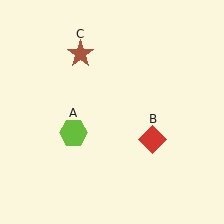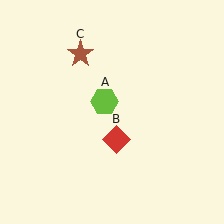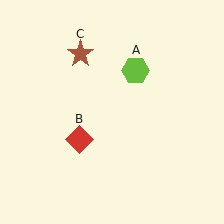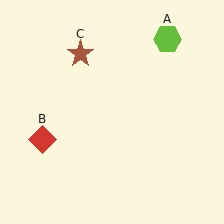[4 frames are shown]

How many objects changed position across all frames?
2 objects changed position: lime hexagon (object A), red diamond (object B).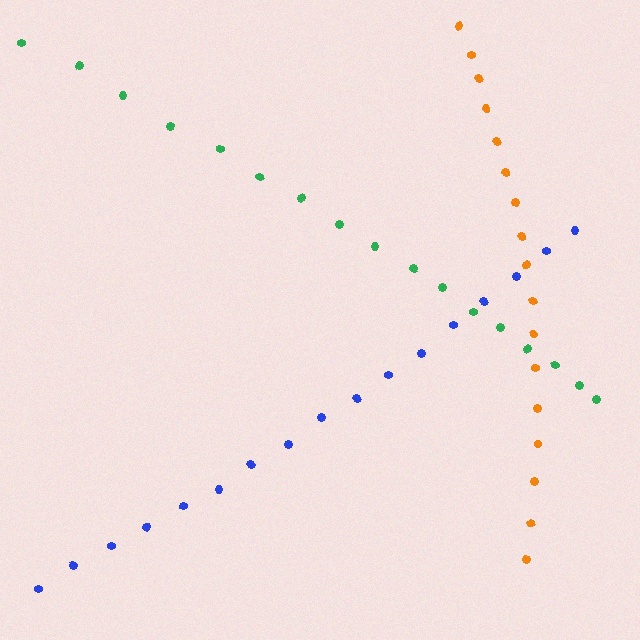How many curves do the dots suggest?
There are 3 distinct paths.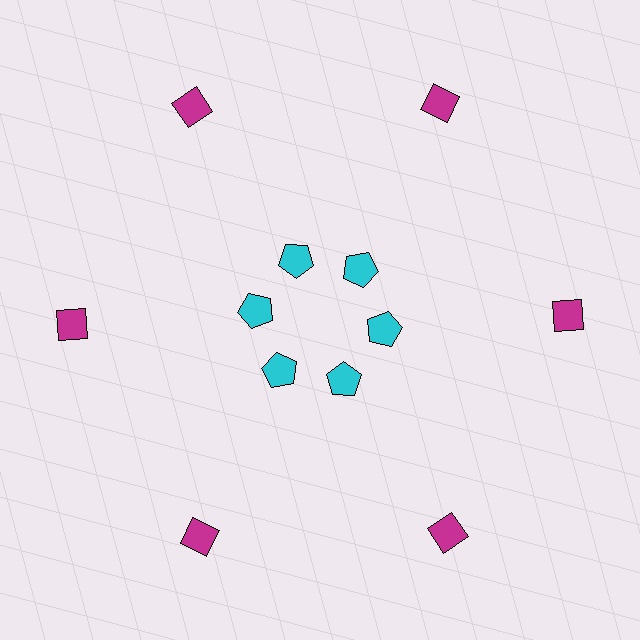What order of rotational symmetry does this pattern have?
This pattern has 6-fold rotational symmetry.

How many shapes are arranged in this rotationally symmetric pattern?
There are 12 shapes, arranged in 6 groups of 2.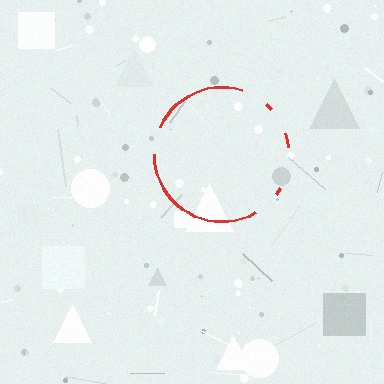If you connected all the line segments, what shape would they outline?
They would outline a circle.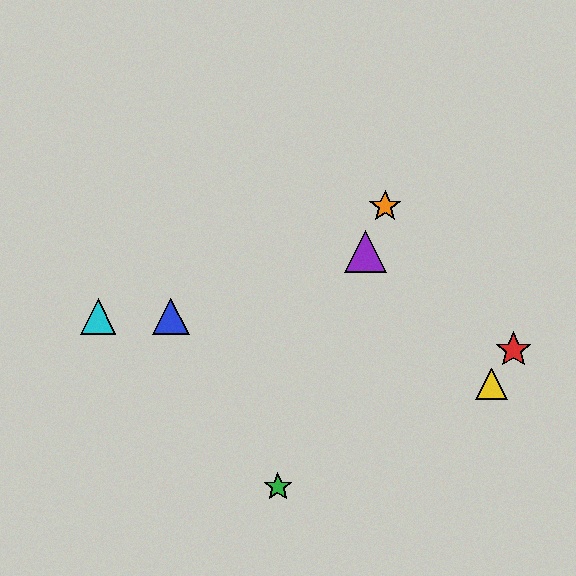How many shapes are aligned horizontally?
2 shapes (the blue triangle, the cyan triangle) are aligned horizontally.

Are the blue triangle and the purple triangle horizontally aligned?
No, the blue triangle is at y≈316 and the purple triangle is at y≈251.